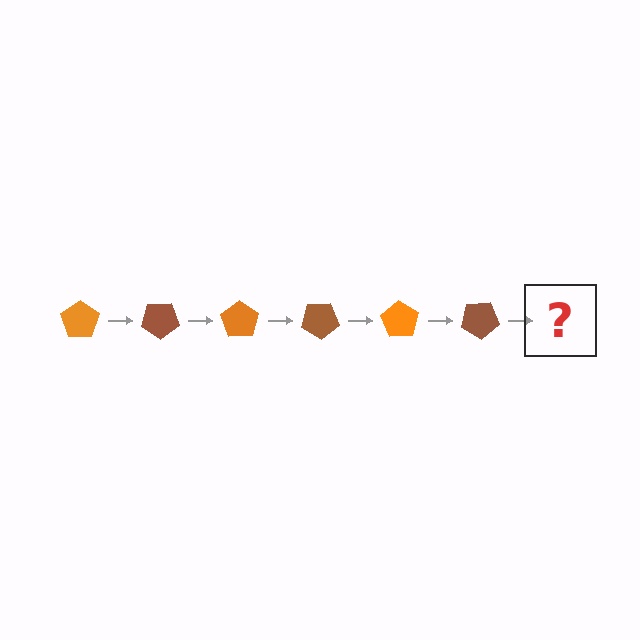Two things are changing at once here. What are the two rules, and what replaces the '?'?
The two rules are that it rotates 35 degrees each step and the color cycles through orange and brown. The '?' should be an orange pentagon, rotated 210 degrees from the start.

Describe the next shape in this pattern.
It should be an orange pentagon, rotated 210 degrees from the start.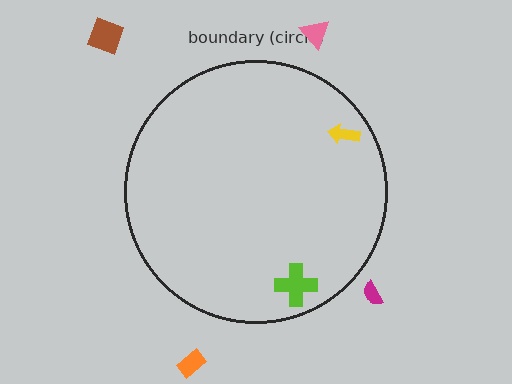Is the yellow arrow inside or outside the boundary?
Inside.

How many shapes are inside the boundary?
2 inside, 4 outside.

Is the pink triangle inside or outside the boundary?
Outside.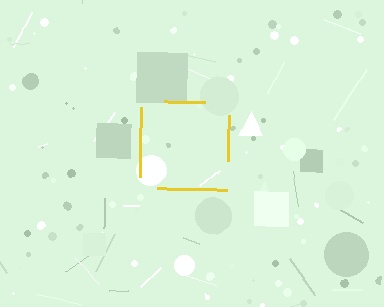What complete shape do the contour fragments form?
The contour fragments form a square.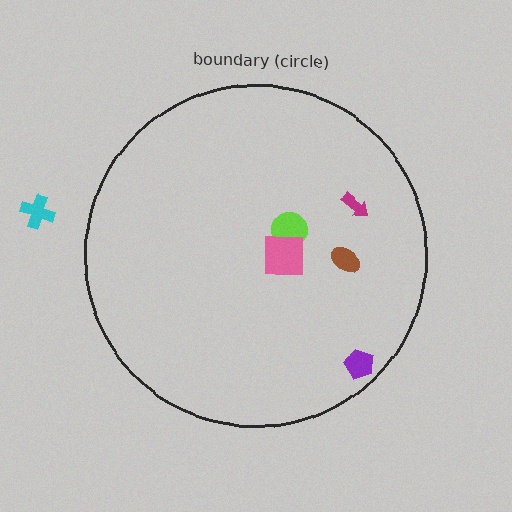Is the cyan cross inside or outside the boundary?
Outside.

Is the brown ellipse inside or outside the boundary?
Inside.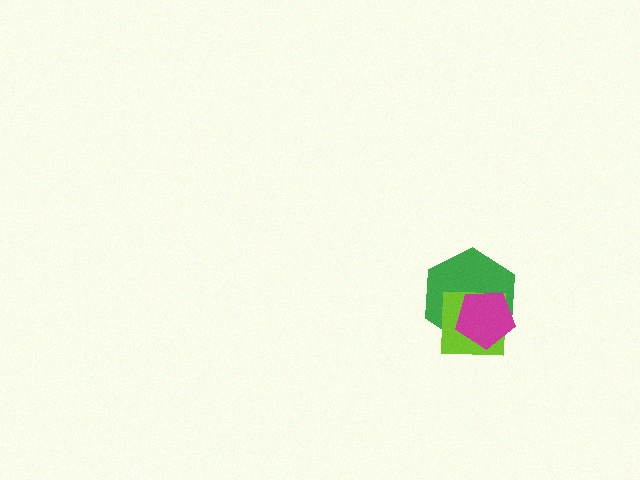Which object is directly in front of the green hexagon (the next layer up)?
The lime square is directly in front of the green hexagon.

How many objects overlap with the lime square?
2 objects overlap with the lime square.